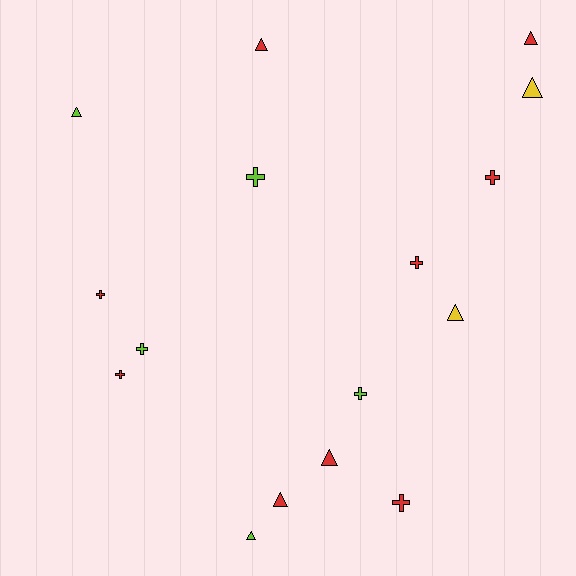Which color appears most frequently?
Red, with 9 objects.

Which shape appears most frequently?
Cross, with 8 objects.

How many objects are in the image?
There are 16 objects.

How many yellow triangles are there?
There are 2 yellow triangles.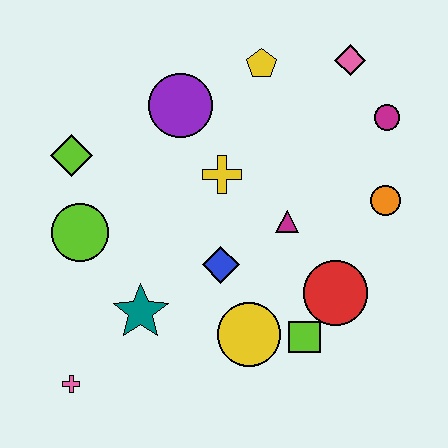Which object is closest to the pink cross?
The teal star is closest to the pink cross.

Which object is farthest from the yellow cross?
The pink cross is farthest from the yellow cross.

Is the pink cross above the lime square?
No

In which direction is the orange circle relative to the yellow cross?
The orange circle is to the right of the yellow cross.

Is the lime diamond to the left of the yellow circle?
Yes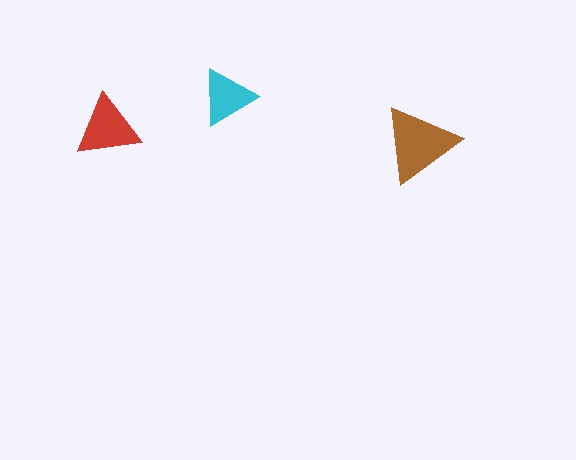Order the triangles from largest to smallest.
the brown one, the red one, the cyan one.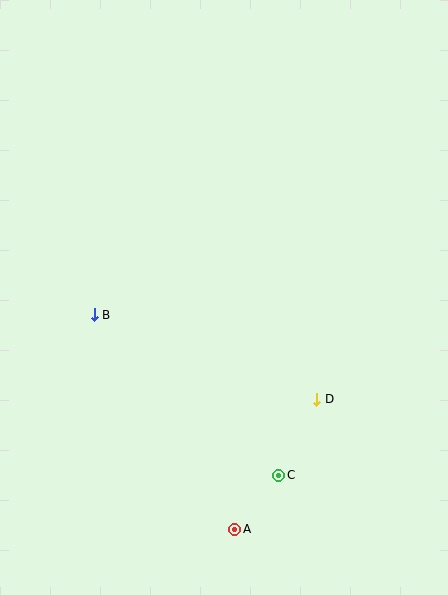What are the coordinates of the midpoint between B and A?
The midpoint between B and A is at (165, 422).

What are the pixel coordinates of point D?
Point D is at (317, 399).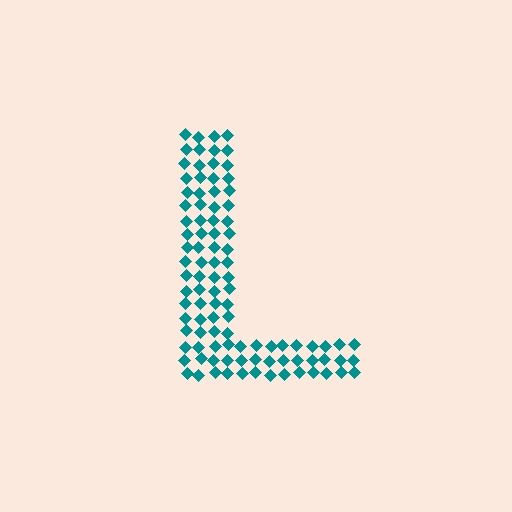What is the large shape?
The large shape is the letter L.